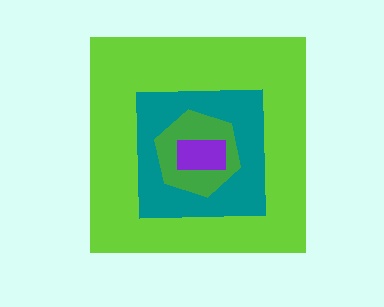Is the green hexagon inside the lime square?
Yes.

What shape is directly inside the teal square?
The green hexagon.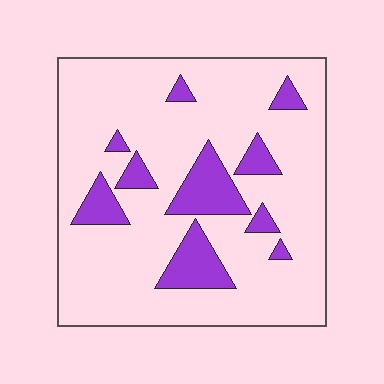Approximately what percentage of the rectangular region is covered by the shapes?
Approximately 15%.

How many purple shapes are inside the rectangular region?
10.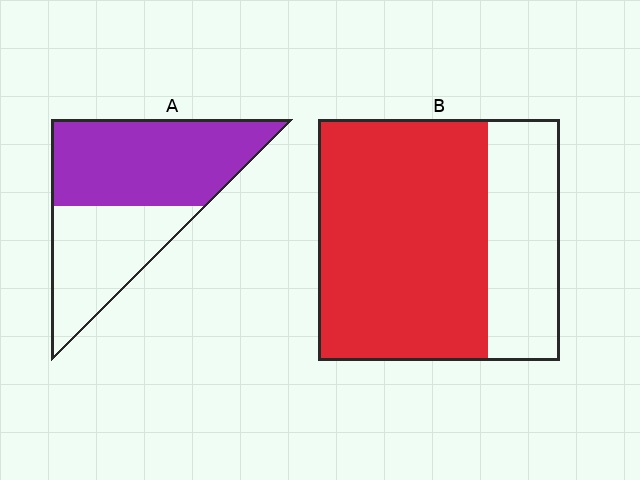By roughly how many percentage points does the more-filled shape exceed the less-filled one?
By roughly 10 percentage points (B over A).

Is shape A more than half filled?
Yes.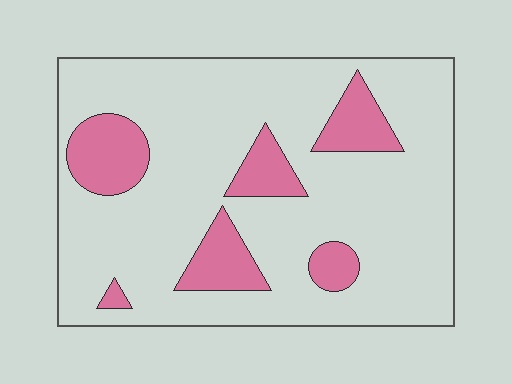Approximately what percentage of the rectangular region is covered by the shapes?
Approximately 20%.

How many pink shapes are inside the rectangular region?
6.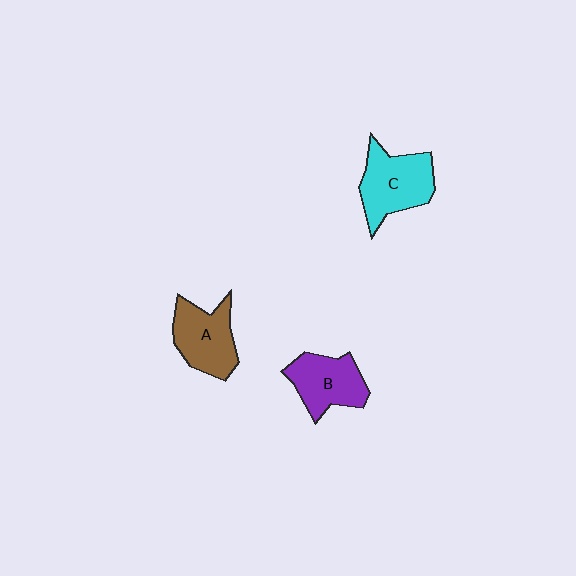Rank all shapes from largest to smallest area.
From largest to smallest: C (cyan), A (brown), B (purple).